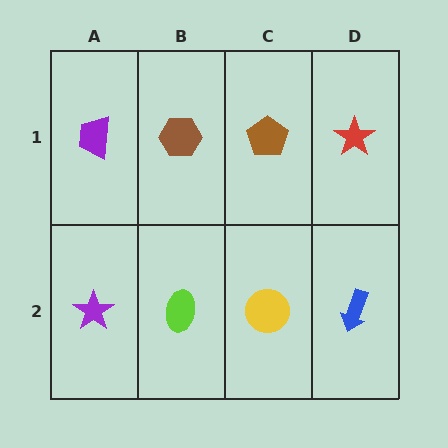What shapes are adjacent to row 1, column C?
A yellow circle (row 2, column C), a brown hexagon (row 1, column B), a red star (row 1, column D).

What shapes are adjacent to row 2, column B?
A brown hexagon (row 1, column B), a purple star (row 2, column A), a yellow circle (row 2, column C).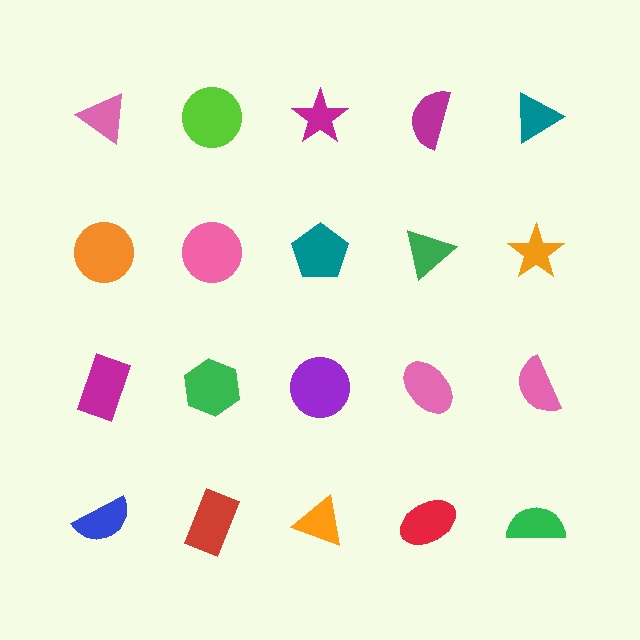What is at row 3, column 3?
A purple circle.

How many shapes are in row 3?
5 shapes.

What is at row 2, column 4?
A green triangle.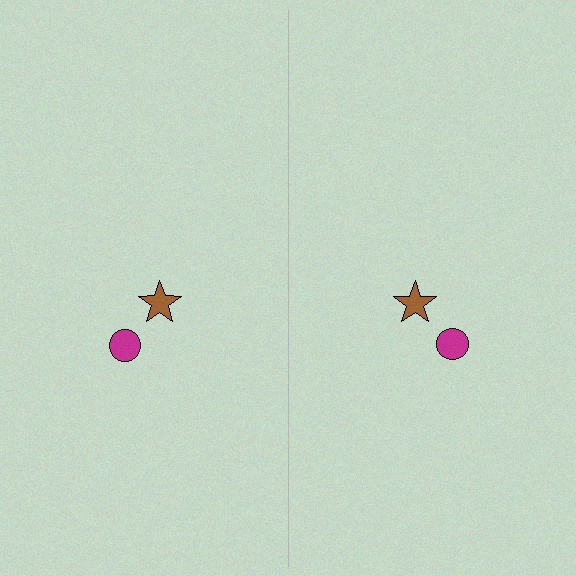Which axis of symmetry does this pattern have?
The pattern has a vertical axis of symmetry running through the center of the image.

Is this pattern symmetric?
Yes, this pattern has bilateral (reflection) symmetry.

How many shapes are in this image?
There are 4 shapes in this image.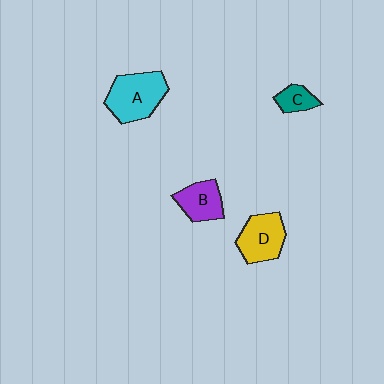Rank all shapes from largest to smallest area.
From largest to smallest: A (cyan), D (yellow), B (purple), C (teal).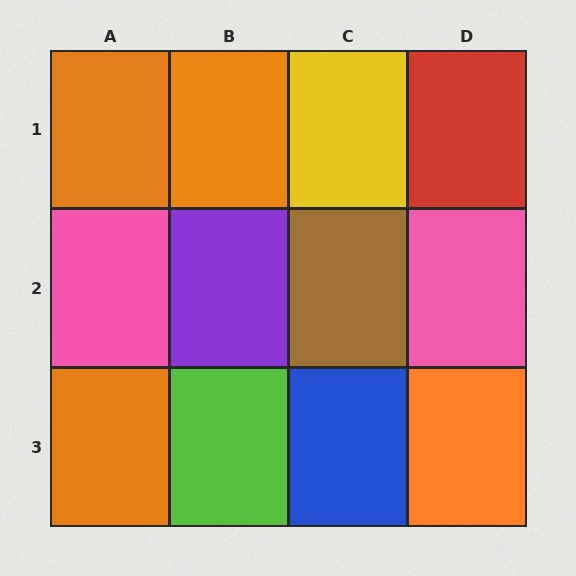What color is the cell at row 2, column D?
Pink.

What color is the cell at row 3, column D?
Orange.